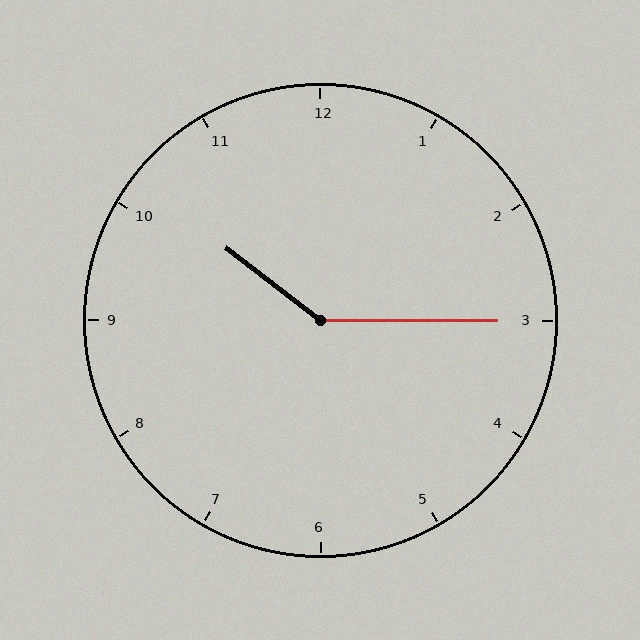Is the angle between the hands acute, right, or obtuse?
It is obtuse.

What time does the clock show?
10:15.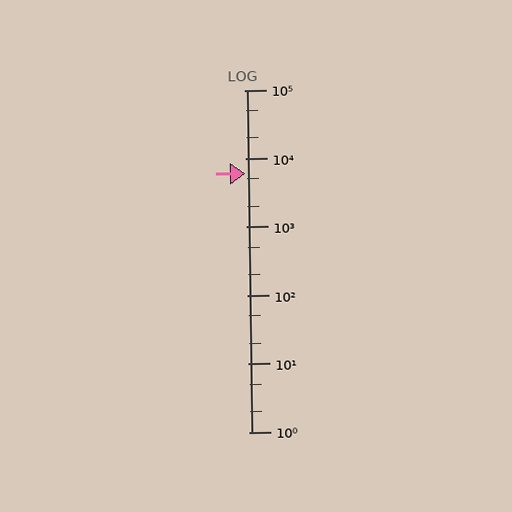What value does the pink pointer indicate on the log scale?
The pointer indicates approximately 6100.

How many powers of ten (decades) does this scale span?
The scale spans 5 decades, from 1 to 100000.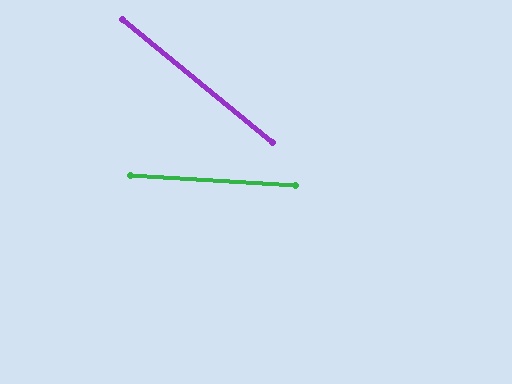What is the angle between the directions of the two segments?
Approximately 36 degrees.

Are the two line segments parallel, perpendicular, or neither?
Neither parallel nor perpendicular — they differ by about 36°.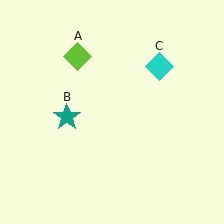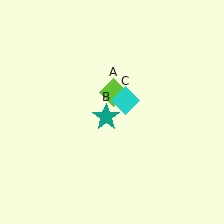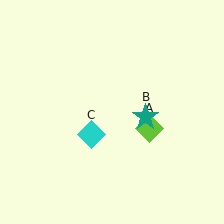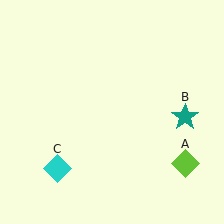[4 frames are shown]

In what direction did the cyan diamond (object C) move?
The cyan diamond (object C) moved down and to the left.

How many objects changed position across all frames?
3 objects changed position: lime diamond (object A), teal star (object B), cyan diamond (object C).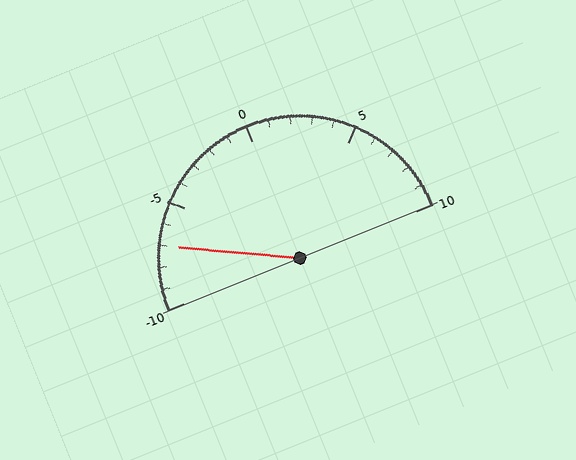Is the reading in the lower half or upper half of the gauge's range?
The reading is in the lower half of the range (-10 to 10).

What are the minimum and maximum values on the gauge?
The gauge ranges from -10 to 10.